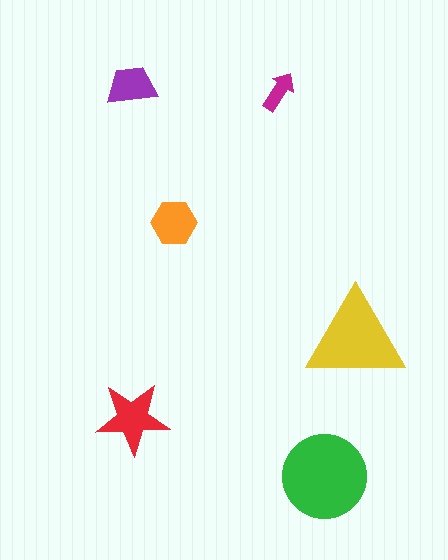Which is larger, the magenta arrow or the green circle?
The green circle.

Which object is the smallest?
The magenta arrow.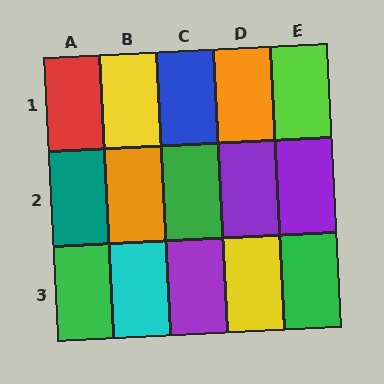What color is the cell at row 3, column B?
Cyan.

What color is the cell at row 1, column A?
Red.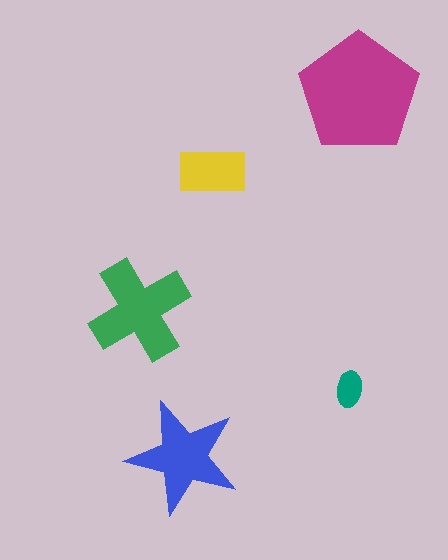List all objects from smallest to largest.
The teal ellipse, the yellow rectangle, the blue star, the green cross, the magenta pentagon.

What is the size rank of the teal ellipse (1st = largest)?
5th.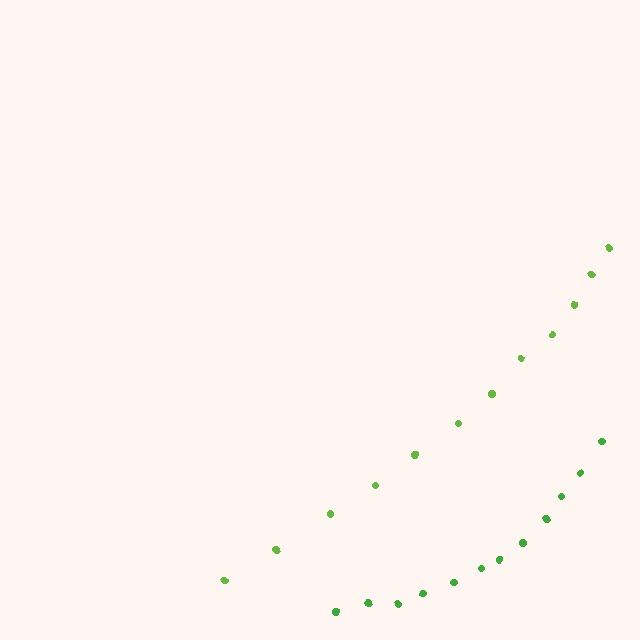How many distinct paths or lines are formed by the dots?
There are 2 distinct paths.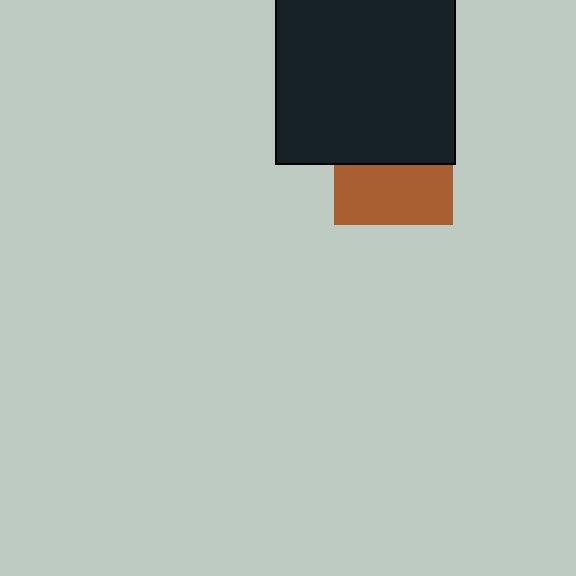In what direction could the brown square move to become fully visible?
The brown square could move down. That would shift it out from behind the black square entirely.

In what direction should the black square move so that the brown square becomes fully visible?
The black square should move up. That is the shortest direction to clear the overlap and leave the brown square fully visible.